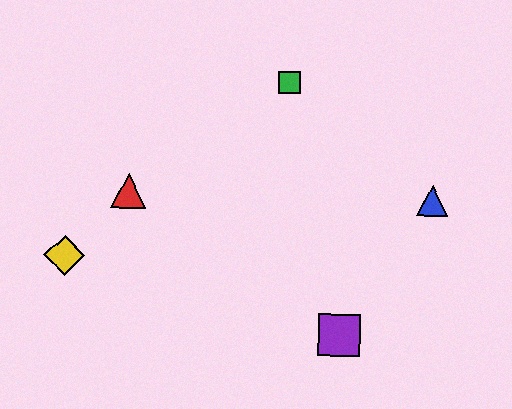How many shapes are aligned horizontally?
2 shapes (the red triangle, the blue triangle) are aligned horizontally.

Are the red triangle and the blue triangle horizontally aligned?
Yes, both are at y≈191.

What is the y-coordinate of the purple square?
The purple square is at y≈335.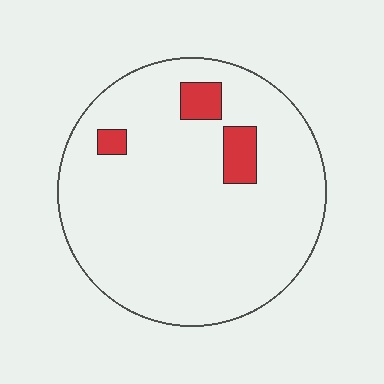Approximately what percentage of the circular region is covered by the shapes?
Approximately 10%.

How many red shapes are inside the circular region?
3.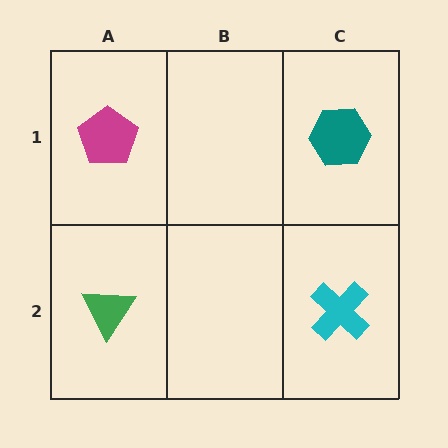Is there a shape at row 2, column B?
No, that cell is empty.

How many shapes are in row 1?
2 shapes.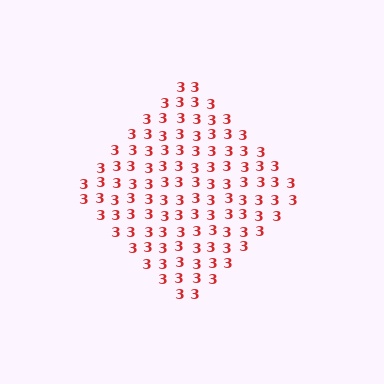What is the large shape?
The large shape is a diamond.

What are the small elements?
The small elements are digit 3's.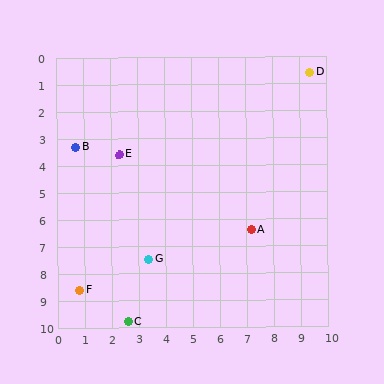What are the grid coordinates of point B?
Point B is at approximately (0.7, 3.3).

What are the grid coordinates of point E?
Point E is at approximately (2.3, 3.6).